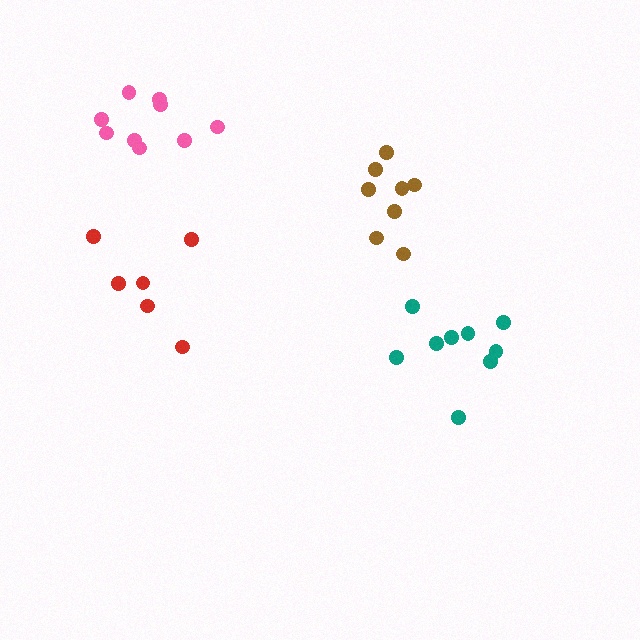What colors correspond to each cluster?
The clusters are colored: pink, brown, teal, red.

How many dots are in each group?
Group 1: 9 dots, Group 2: 8 dots, Group 3: 10 dots, Group 4: 6 dots (33 total).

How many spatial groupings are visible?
There are 4 spatial groupings.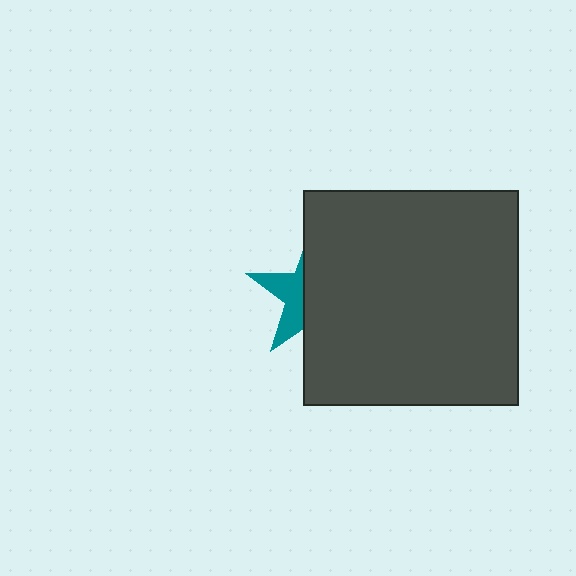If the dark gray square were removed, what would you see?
You would see the complete teal star.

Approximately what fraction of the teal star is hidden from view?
Roughly 63% of the teal star is hidden behind the dark gray square.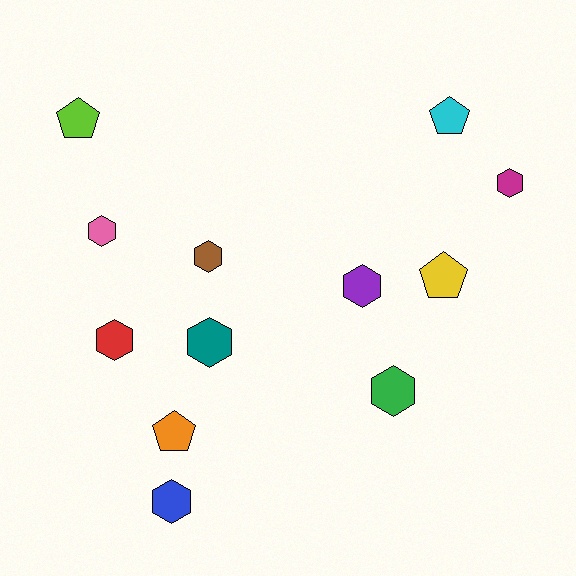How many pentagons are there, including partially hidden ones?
There are 4 pentagons.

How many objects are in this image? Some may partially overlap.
There are 12 objects.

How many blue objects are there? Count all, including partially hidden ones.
There is 1 blue object.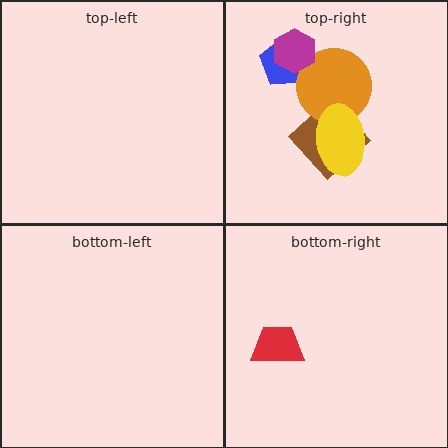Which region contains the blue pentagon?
The top-right region.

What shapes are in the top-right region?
The brown diamond, the blue pentagon, the orange circle, the yellow ellipse, the magenta hexagon.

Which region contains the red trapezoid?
The bottom-right region.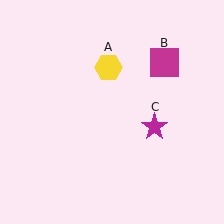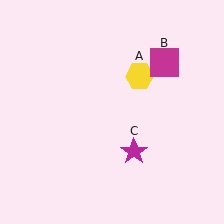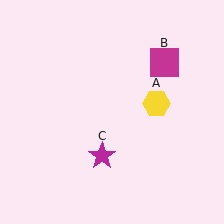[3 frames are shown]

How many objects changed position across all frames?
2 objects changed position: yellow hexagon (object A), magenta star (object C).